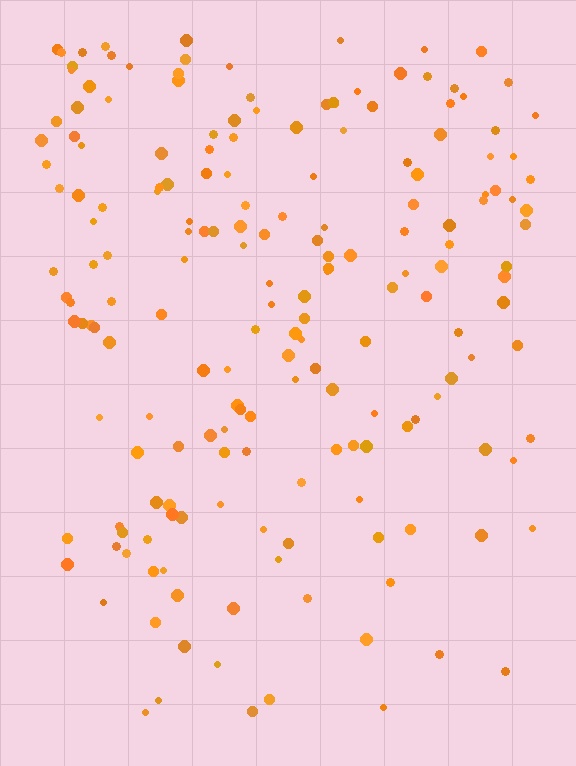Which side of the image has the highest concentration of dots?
The top.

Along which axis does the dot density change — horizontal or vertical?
Vertical.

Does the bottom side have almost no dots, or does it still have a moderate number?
Still a moderate number, just noticeably fewer than the top.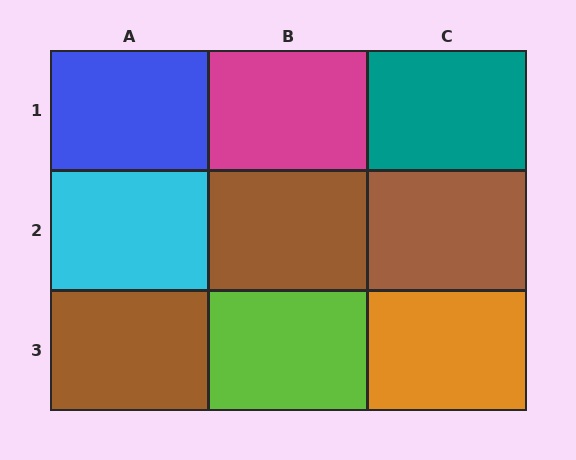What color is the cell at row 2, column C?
Brown.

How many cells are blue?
1 cell is blue.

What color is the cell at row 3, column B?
Lime.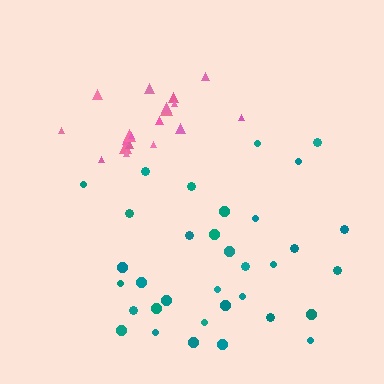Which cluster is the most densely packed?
Pink.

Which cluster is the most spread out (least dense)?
Teal.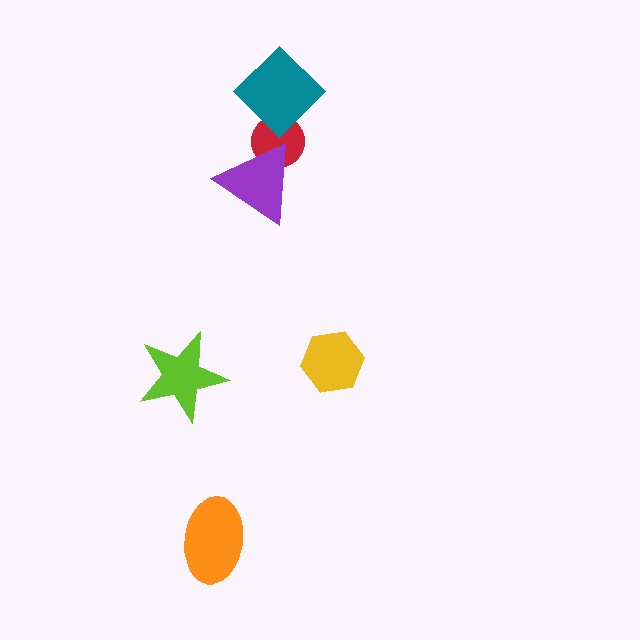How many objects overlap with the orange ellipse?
0 objects overlap with the orange ellipse.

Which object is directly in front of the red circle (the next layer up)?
The teal diamond is directly in front of the red circle.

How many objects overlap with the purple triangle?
1 object overlaps with the purple triangle.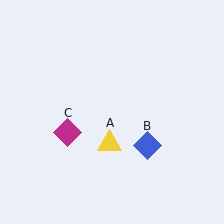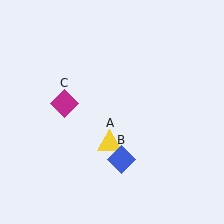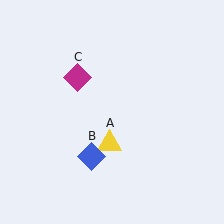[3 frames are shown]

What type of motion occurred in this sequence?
The blue diamond (object B), magenta diamond (object C) rotated clockwise around the center of the scene.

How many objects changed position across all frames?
2 objects changed position: blue diamond (object B), magenta diamond (object C).